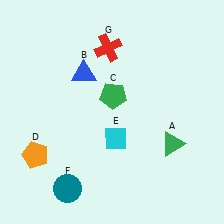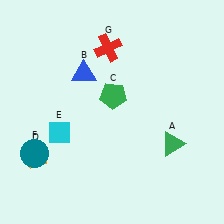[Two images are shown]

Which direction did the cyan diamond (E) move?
The cyan diamond (E) moved left.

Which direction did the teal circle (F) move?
The teal circle (F) moved up.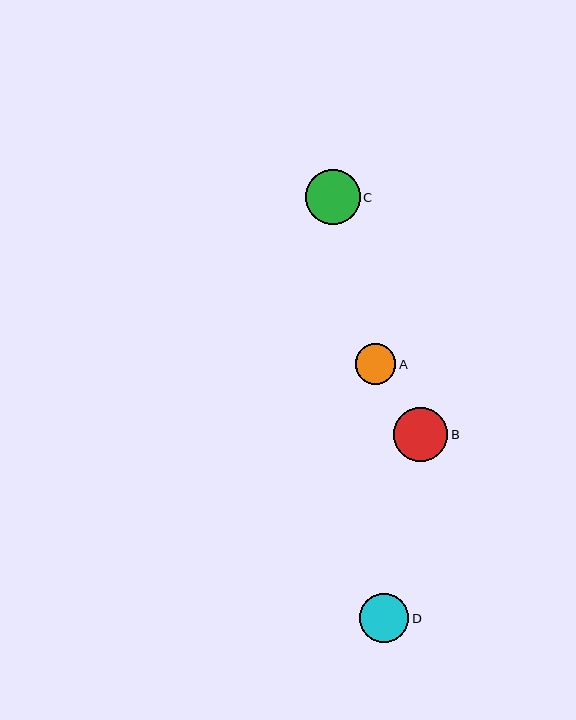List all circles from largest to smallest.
From largest to smallest: C, B, D, A.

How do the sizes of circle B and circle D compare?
Circle B and circle D are approximately the same size.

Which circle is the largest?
Circle C is the largest with a size of approximately 55 pixels.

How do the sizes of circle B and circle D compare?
Circle B and circle D are approximately the same size.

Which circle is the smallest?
Circle A is the smallest with a size of approximately 40 pixels.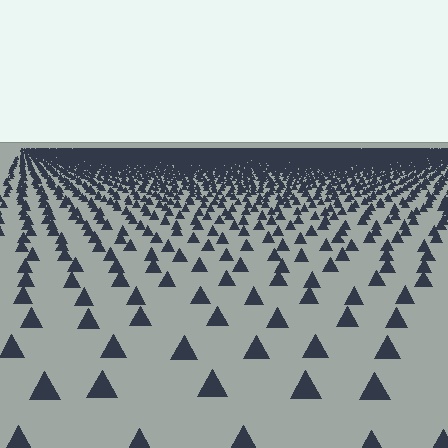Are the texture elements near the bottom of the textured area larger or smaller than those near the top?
Larger. Near the bottom, elements are closer to the viewer and appear at a bigger on-screen size.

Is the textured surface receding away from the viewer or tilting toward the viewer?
The surface is receding away from the viewer. Texture elements get smaller and denser toward the top.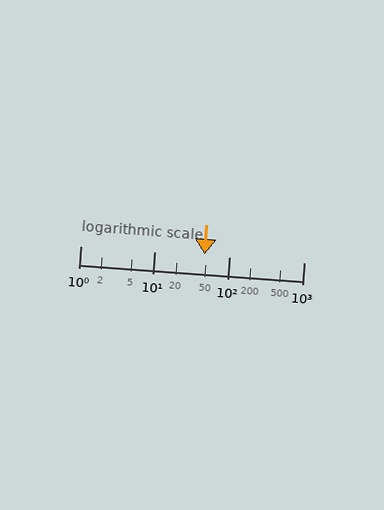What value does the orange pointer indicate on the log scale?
The pointer indicates approximately 47.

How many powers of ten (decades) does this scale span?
The scale spans 3 decades, from 1 to 1000.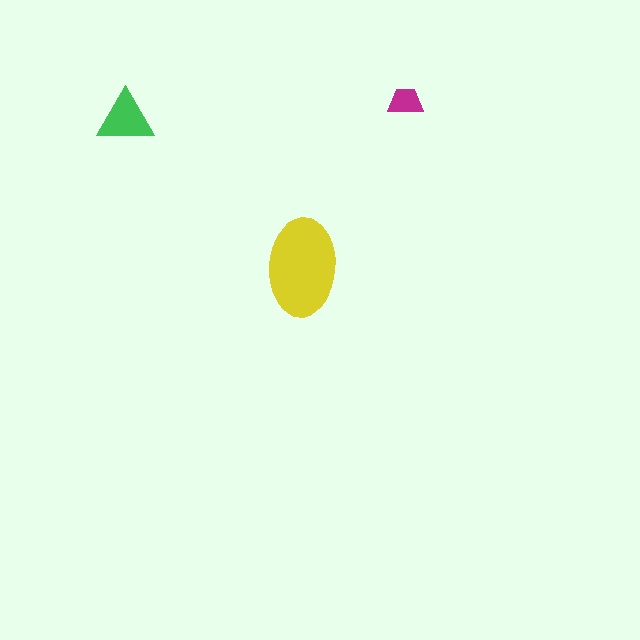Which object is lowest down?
The yellow ellipse is bottommost.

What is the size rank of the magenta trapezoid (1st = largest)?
3rd.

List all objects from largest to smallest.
The yellow ellipse, the green triangle, the magenta trapezoid.